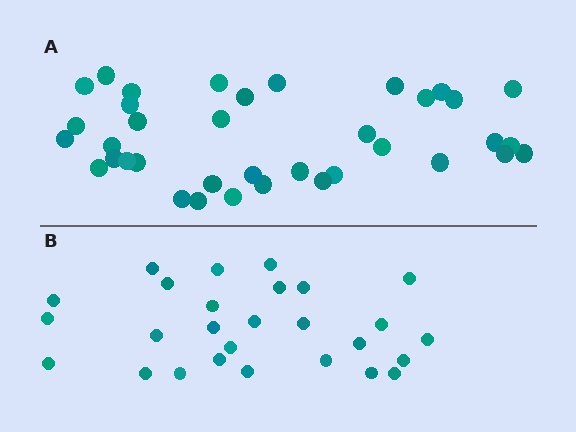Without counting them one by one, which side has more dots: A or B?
Region A (the top region) has more dots.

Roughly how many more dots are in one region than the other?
Region A has roughly 10 or so more dots than region B.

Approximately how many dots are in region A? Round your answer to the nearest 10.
About 40 dots. (The exact count is 37, which rounds to 40.)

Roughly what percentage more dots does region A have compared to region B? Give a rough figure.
About 35% more.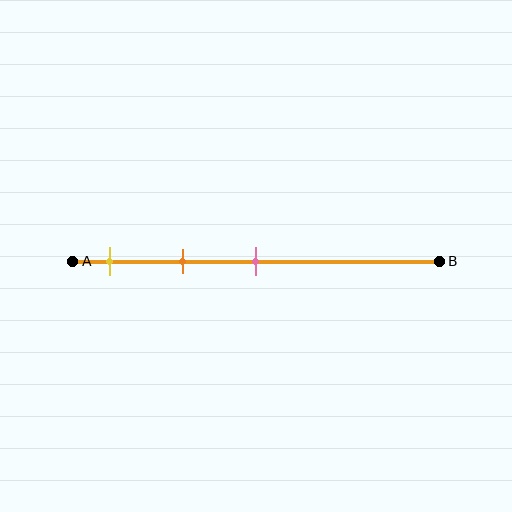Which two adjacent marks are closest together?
The yellow and orange marks are the closest adjacent pair.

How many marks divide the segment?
There are 3 marks dividing the segment.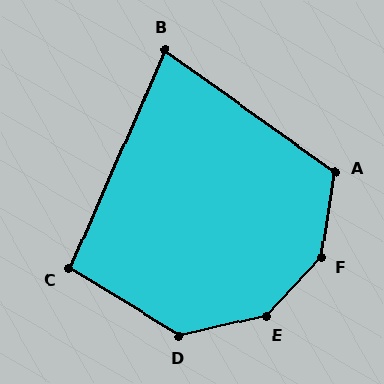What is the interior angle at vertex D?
Approximately 136 degrees (obtuse).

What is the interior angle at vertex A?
Approximately 116 degrees (obtuse).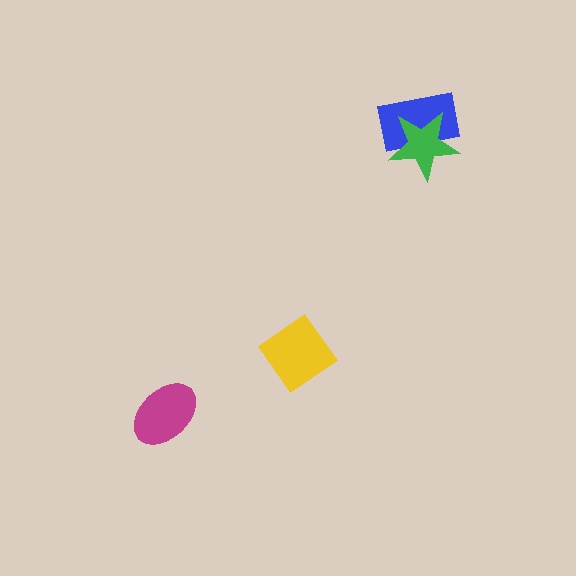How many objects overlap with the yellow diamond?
0 objects overlap with the yellow diamond.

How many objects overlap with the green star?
1 object overlaps with the green star.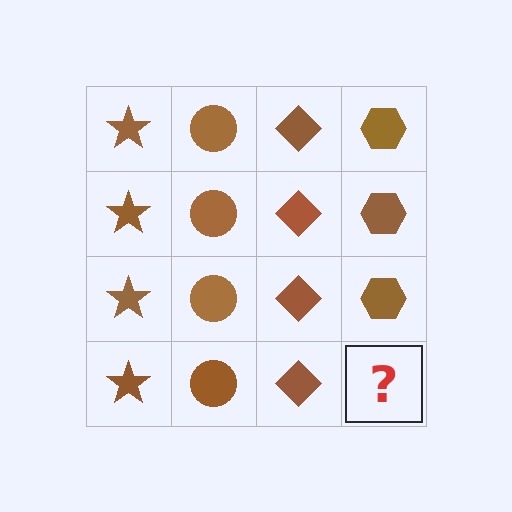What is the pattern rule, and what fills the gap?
The rule is that each column has a consistent shape. The gap should be filled with a brown hexagon.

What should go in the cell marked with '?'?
The missing cell should contain a brown hexagon.